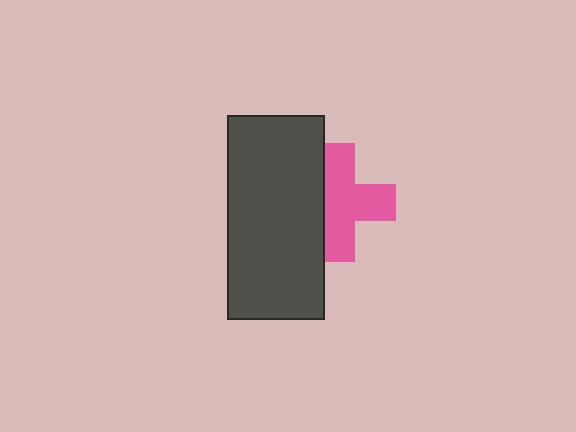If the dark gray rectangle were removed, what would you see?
You would see the complete pink cross.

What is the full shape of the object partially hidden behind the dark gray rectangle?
The partially hidden object is a pink cross.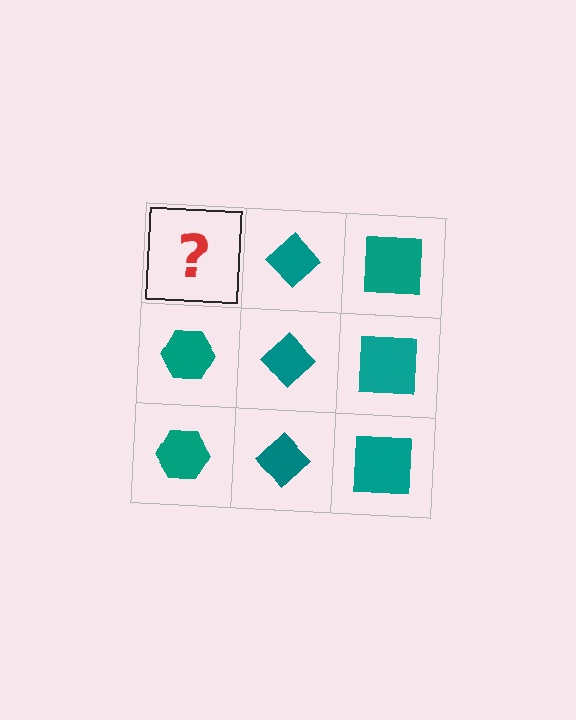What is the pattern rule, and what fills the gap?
The rule is that each column has a consistent shape. The gap should be filled with a teal hexagon.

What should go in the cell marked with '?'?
The missing cell should contain a teal hexagon.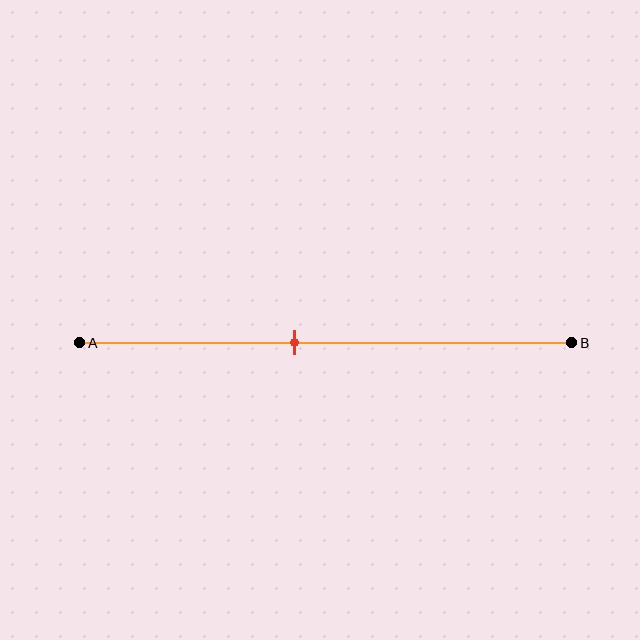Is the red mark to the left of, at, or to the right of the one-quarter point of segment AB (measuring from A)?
The red mark is to the right of the one-quarter point of segment AB.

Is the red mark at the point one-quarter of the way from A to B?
No, the mark is at about 45% from A, not at the 25% one-quarter point.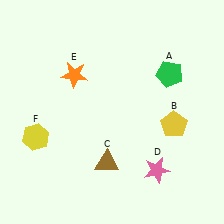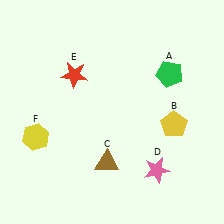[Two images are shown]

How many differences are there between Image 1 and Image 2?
There is 1 difference between the two images.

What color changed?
The star (E) changed from orange in Image 1 to red in Image 2.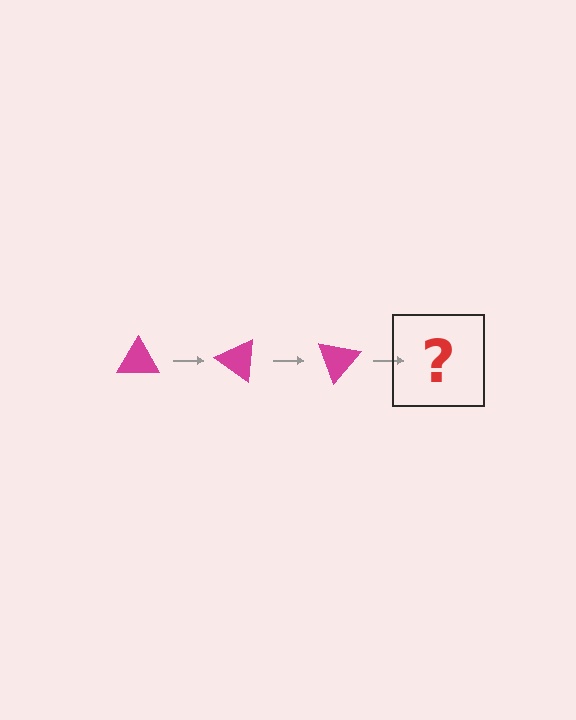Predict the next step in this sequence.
The next step is a magenta triangle rotated 105 degrees.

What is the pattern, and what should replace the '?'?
The pattern is that the triangle rotates 35 degrees each step. The '?' should be a magenta triangle rotated 105 degrees.